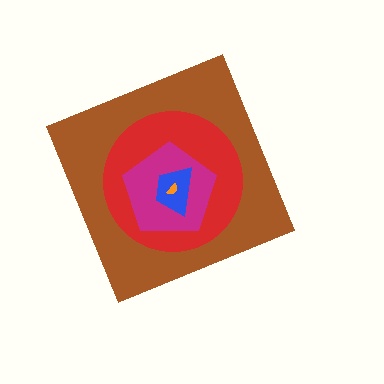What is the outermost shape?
The brown diamond.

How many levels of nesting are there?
5.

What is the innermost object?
The orange semicircle.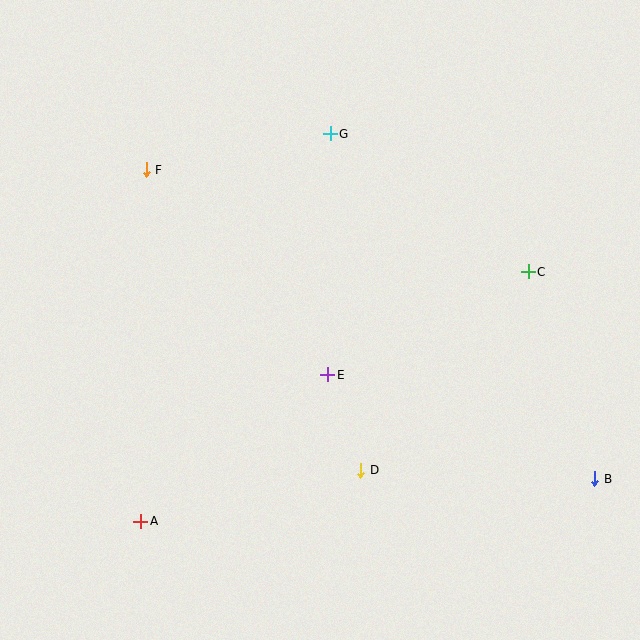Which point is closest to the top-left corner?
Point F is closest to the top-left corner.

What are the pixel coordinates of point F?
Point F is at (146, 170).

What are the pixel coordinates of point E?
Point E is at (328, 375).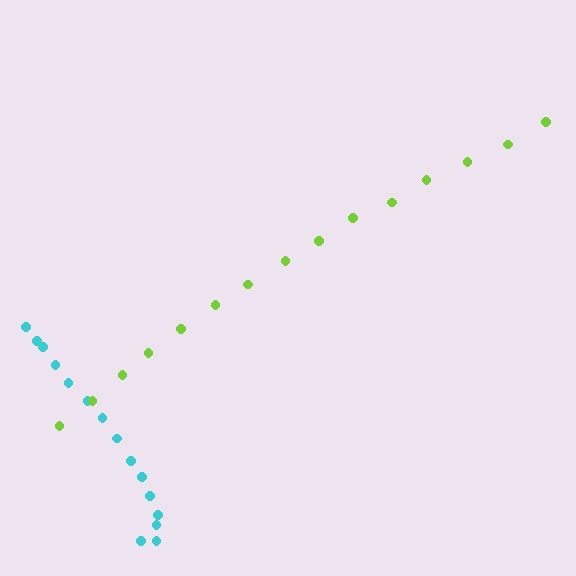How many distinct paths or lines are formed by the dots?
There are 2 distinct paths.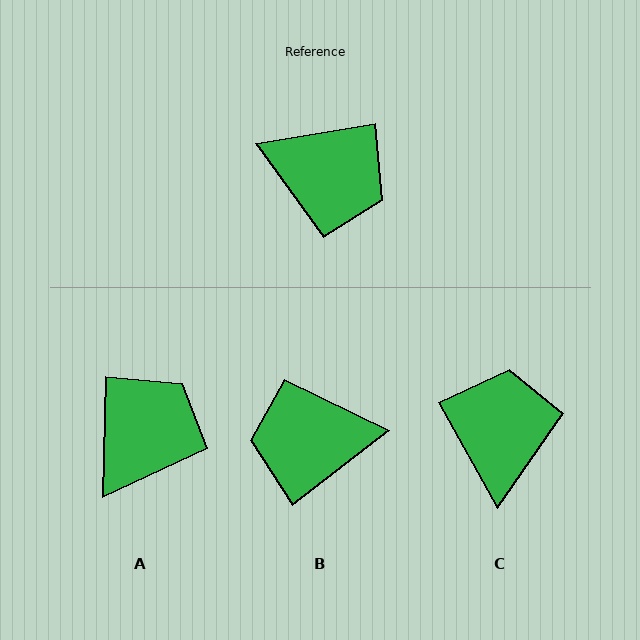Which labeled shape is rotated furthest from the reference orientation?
B, about 152 degrees away.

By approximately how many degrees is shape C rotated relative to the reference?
Approximately 109 degrees counter-clockwise.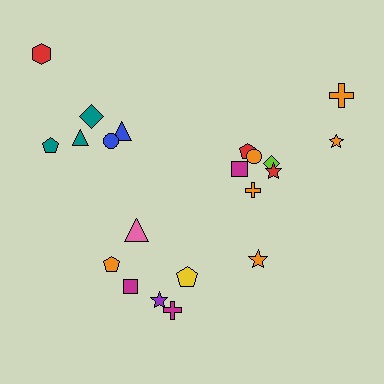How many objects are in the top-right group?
There are 8 objects.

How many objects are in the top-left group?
There are 6 objects.